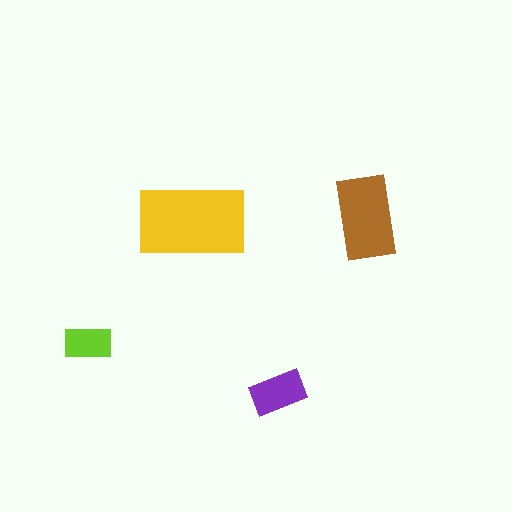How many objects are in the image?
There are 4 objects in the image.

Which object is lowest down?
The purple rectangle is bottommost.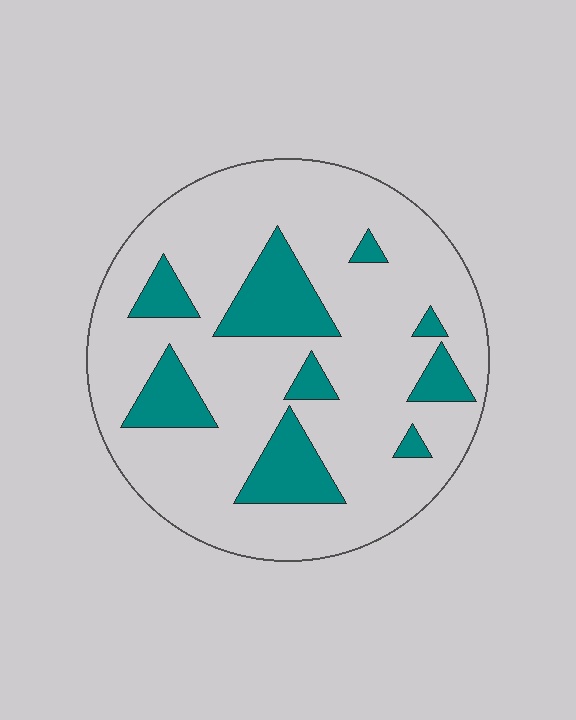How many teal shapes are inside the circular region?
9.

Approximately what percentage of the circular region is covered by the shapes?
Approximately 20%.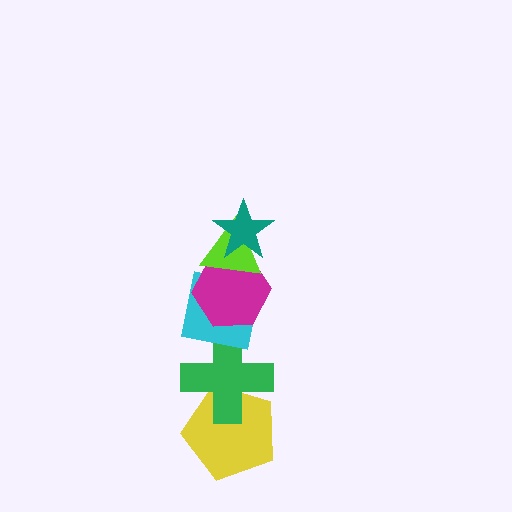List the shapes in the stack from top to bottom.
From top to bottom: the teal star, the lime triangle, the magenta hexagon, the cyan square, the green cross, the yellow pentagon.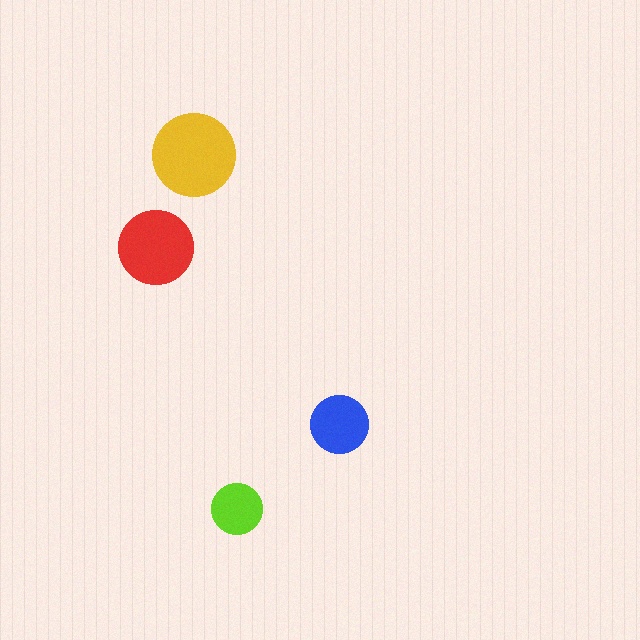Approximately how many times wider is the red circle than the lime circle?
About 1.5 times wider.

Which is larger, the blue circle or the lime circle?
The blue one.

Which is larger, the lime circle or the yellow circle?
The yellow one.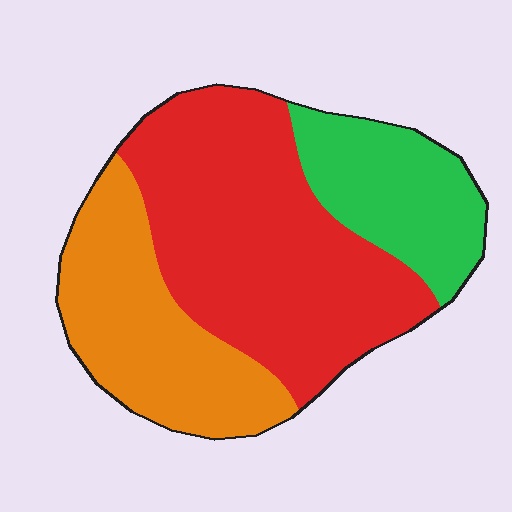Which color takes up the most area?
Red, at roughly 50%.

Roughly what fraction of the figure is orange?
Orange covers 29% of the figure.